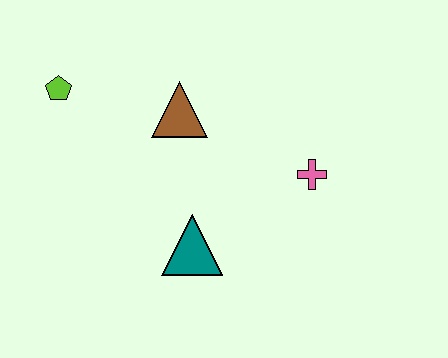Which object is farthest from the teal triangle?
The lime pentagon is farthest from the teal triangle.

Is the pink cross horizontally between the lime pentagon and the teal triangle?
No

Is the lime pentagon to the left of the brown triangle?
Yes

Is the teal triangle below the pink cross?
Yes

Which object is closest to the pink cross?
The teal triangle is closest to the pink cross.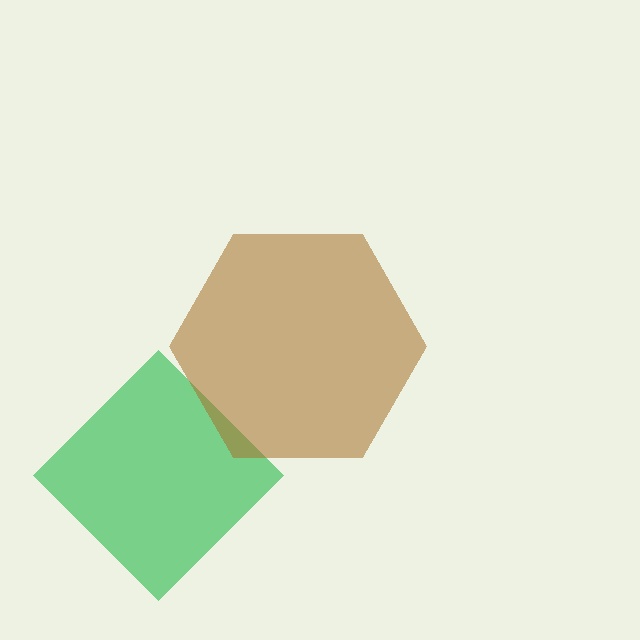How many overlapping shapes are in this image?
There are 2 overlapping shapes in the image.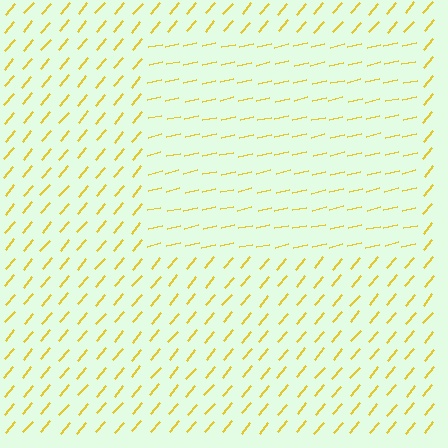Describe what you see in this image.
The image is filled with small yellow line segments. A rectangle region in the image has lines oriented differently from the surrounding lines, creating a visible texture boundary.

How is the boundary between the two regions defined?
The boundary is defined purely by a change in line orientation (approximately 38 degrees difference). All lines are the same color and thickness.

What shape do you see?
I see a rectangle.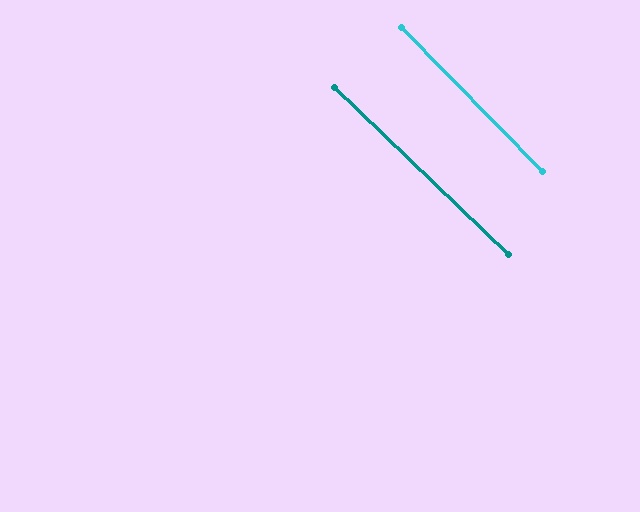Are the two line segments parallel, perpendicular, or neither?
Parallel — their directions differ by only 1.7°.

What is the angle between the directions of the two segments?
Approximately 2 degrees.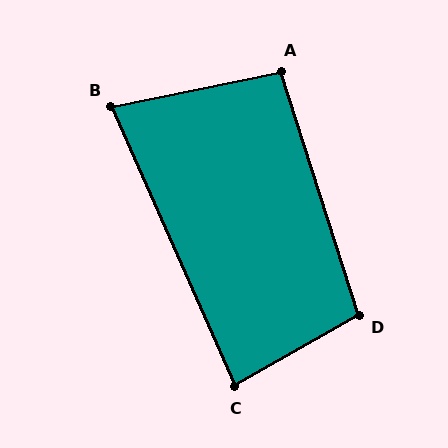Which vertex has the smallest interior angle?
B, at approximately 78 degrees.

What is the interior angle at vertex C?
Approximately 84 degrees (acute).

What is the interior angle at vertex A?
Approximately 96 degrees (obtuse).